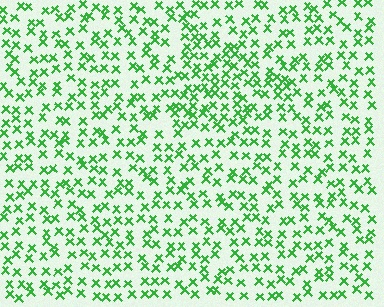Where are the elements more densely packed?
The elements are more densely packed inside the triangle boundary.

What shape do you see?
I see a triangle.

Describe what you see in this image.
The image contains small green elements arranged at two different densities. A triangle-shaped region is visible where the elements are more densely packed than the surrounding area.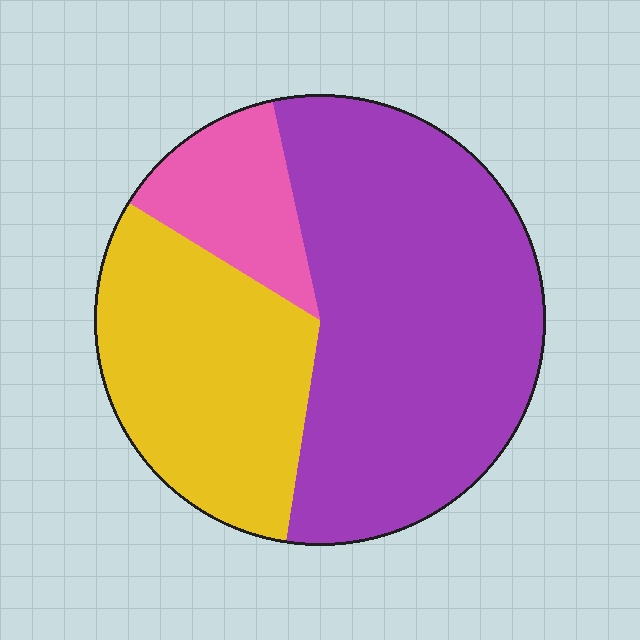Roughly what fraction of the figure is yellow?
Yellow covers 31% of the figure.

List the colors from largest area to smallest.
From largest to smallest: purple, yellow, pink.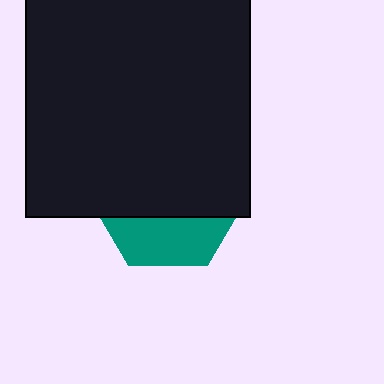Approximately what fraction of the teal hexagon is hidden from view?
Roughly 69% of the teal hexagon is hidden behind the black rectangle.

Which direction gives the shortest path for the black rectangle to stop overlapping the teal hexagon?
Moving up gives the shortest separation.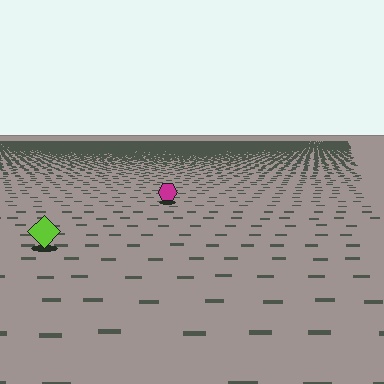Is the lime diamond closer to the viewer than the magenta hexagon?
Yes. The lime diamond is closer — you can tell from the texture gradient: the ground texture is coarser near it.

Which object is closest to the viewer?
The lime diamond is closest. The texture marks near it are larger and more spread out.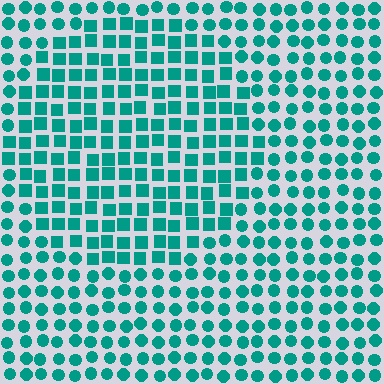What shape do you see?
I see a circle.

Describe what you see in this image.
The image is filled with small teal elements arranged in a uniform grid. A circle-shaped region contains squares, while the surrounding area contains circles. The boundary is defined purely by the change in element shape.